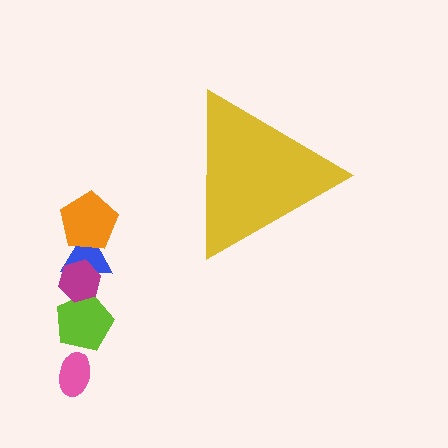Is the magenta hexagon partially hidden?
No, the magenta hexagon is fully visible.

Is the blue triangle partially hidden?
No, the blue triangle is fully visible.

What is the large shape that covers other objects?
A yellow triangle.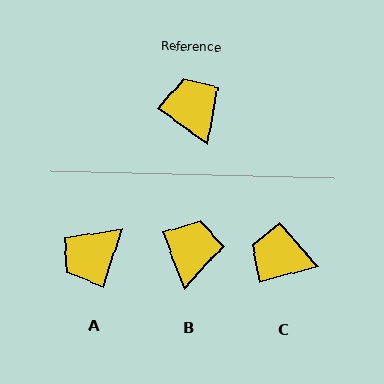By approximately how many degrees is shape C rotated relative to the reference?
Approximately 52 degrees counter-clockwise.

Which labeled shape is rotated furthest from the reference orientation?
A, about 109 degrees away.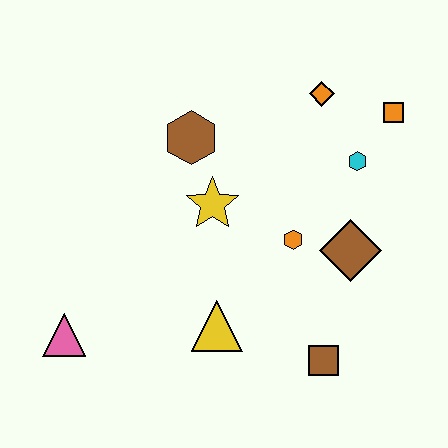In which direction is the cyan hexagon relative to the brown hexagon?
The cyan hexagon is to the right of the brown hexagon.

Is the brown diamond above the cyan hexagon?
No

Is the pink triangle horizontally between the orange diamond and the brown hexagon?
No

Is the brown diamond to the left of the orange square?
Yes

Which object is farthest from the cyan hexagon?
The pink triangle is farthest from the cyan hexagon.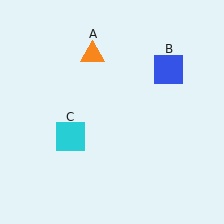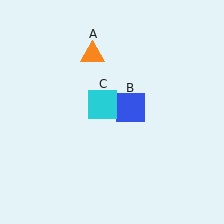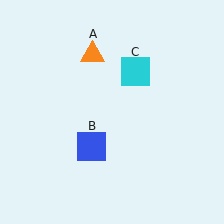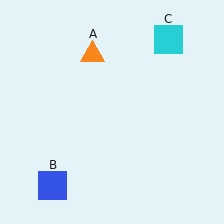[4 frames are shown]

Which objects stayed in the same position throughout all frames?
Orange triangle (object A) remained stationary.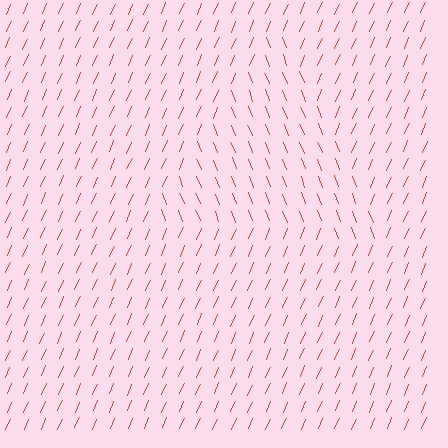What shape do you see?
I see a triangle.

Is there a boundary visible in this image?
Yes, there is a texture boundary formed by a change in line orientation.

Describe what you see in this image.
The image is filled with small red line segments. A triangle region in the image has lines oriented differently from the surrounding lines, creating a visible texture boundary.